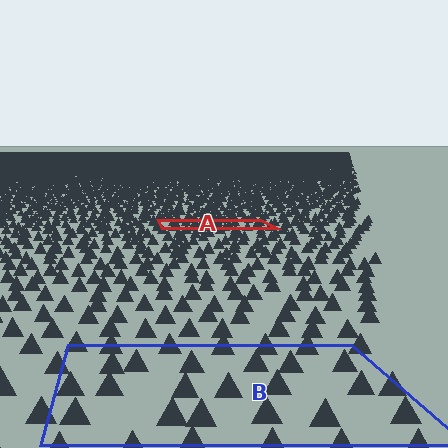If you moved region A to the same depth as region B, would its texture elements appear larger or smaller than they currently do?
They would appear larger. At a closer depth, the same texture elements are projected at a bigger on-screen size.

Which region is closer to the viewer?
Region B is closer. The texture elements there are larger and more spread out.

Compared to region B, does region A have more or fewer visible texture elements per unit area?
Region A has more texture elements per unit area — they are packed more densely because it is farther away.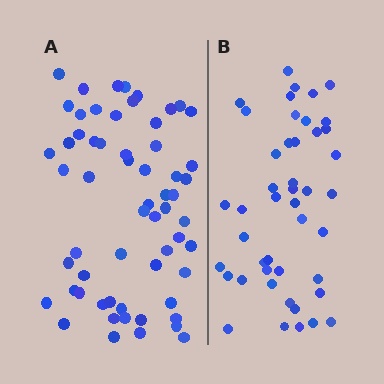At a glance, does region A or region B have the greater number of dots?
Region A (the left region) has more dots.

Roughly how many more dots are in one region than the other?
Region A has approximately 15 more dots than region B.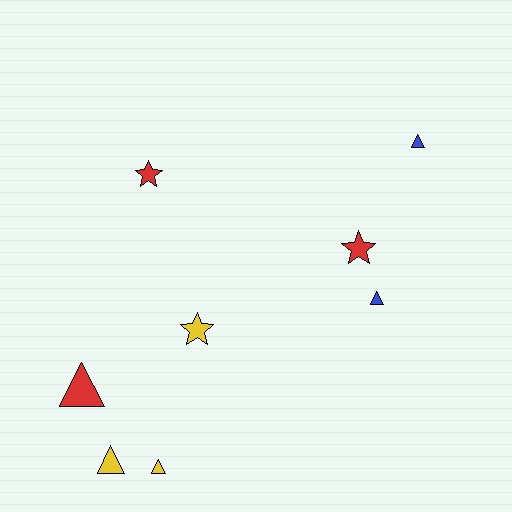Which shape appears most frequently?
Triangle, with 5 objects.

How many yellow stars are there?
There is 1 yellow star.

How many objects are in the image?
There are 8 objects.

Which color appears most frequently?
Red, with 3 objects.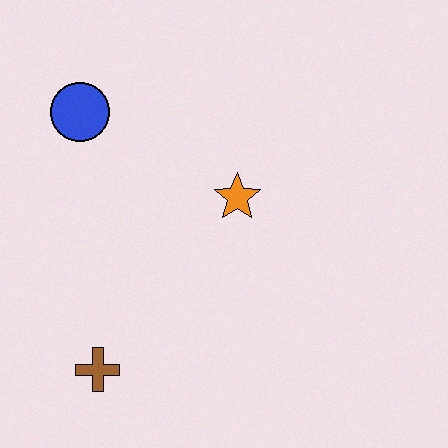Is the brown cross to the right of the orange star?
No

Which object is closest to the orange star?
The blue circle is closest to the orange star.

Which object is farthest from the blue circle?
The brown cross is farthest from the blue circle.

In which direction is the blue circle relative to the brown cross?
The blue circle is above the brown cross.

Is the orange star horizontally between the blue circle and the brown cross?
No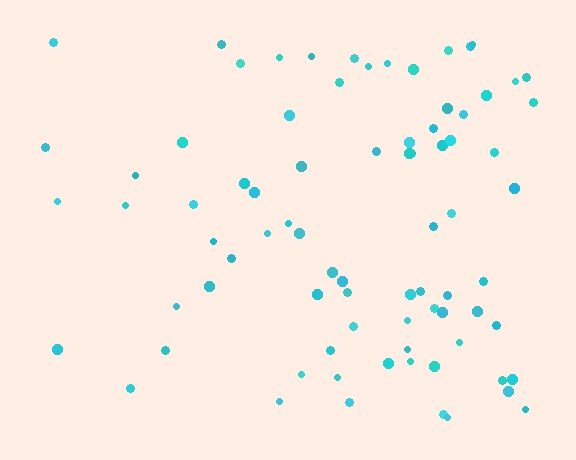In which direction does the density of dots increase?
From left to right, with the right side densest.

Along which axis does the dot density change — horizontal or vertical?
Horizontal.